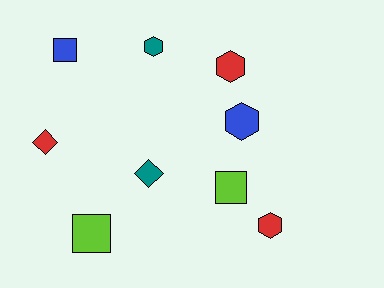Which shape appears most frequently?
Hexagon, with 4 objects.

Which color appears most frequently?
Red, with 3 objects.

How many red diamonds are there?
There is 1 red diamond.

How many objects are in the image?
There are 9 objects.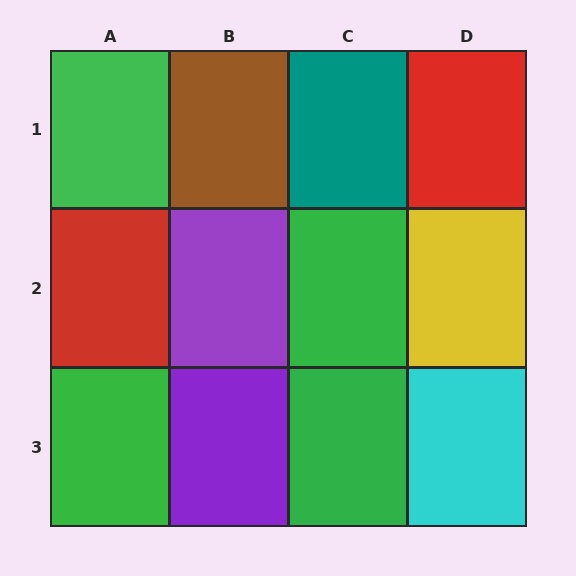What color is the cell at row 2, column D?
Yellow.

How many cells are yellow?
1 cell is yellow.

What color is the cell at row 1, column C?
Teal.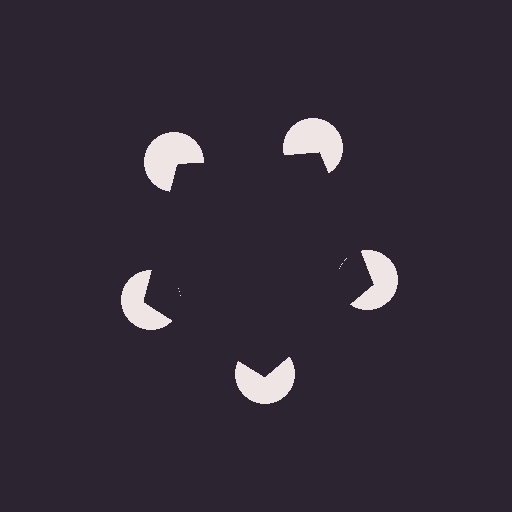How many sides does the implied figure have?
5 sides.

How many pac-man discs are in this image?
There are 5 — one at each vertex of the illusory pentagon.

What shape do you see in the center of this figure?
An illusory pentagon — its edges are inferred from the aligned wedge cuts in the pac-man discs, not physically drawn.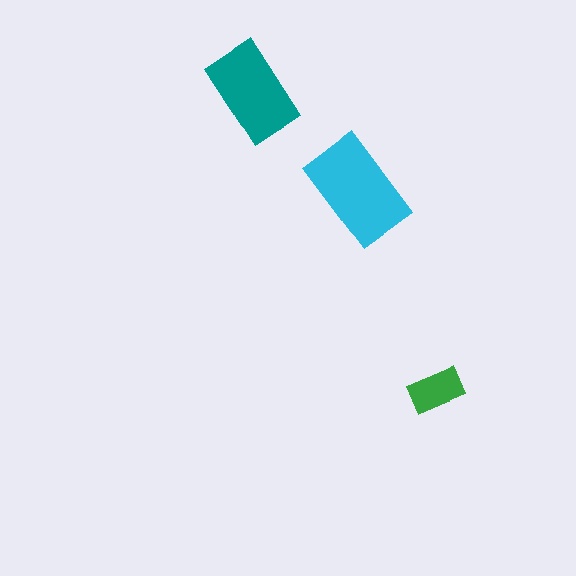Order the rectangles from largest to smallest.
the cyan one, the teal one, the green one.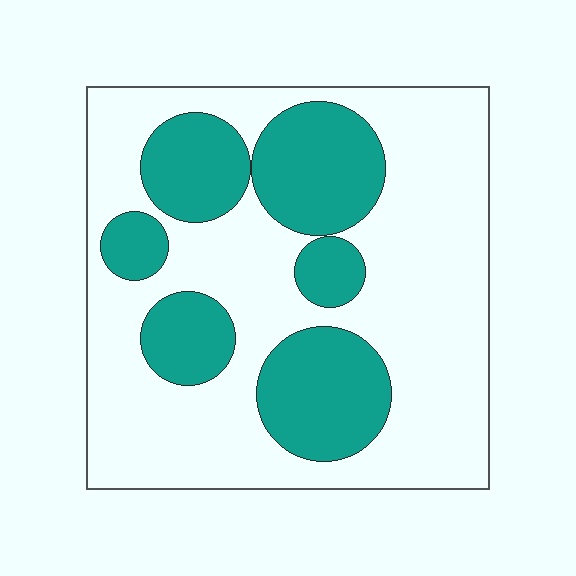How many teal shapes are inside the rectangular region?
6.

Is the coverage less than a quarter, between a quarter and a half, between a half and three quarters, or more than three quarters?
Between a quarter and a half.